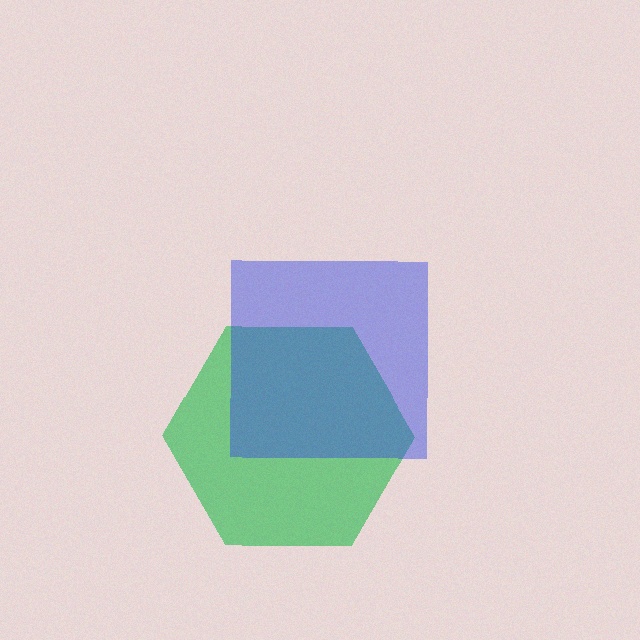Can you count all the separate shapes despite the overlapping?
Yes, there are 2 separate shapes.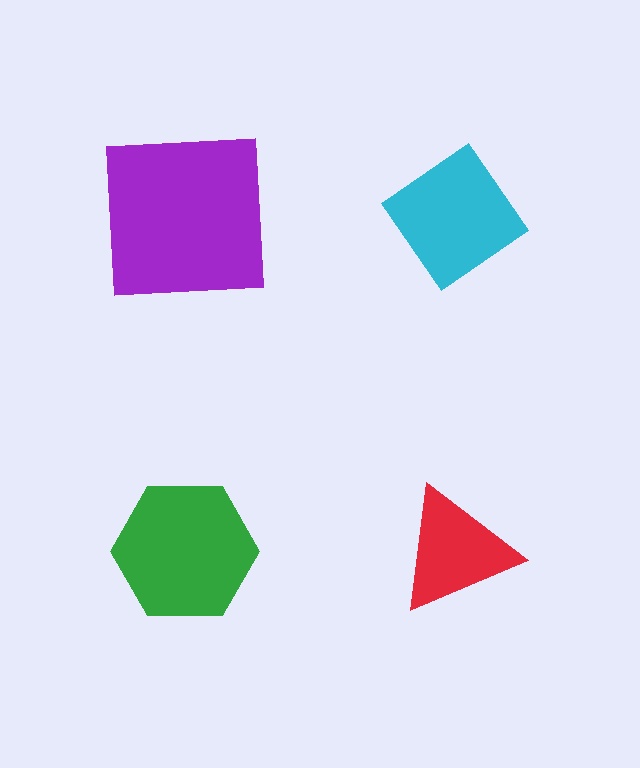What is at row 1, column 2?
A cyan diamond.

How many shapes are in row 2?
2 shapes.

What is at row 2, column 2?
A red triangle.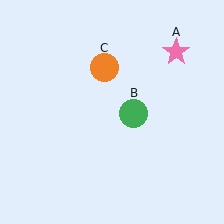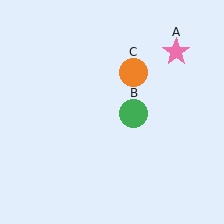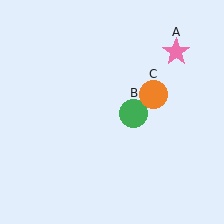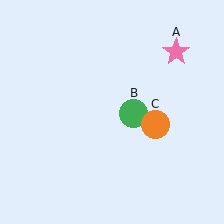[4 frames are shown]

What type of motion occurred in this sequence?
The orange circle (object C) rotated clockwise around the center of the scene.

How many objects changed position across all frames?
1 object changed position: orange circle (object C).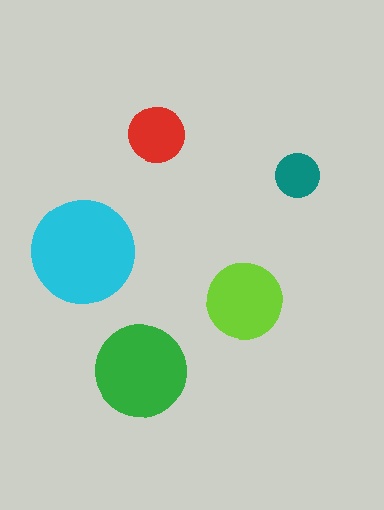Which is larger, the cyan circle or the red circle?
The cyan one.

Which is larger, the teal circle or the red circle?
The red one.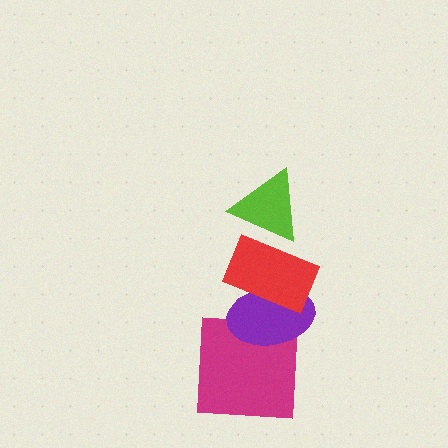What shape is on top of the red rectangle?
The lime triangle is on top of the red rectangle.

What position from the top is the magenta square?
The magenta square is 4th from the top.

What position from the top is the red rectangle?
The red rectangle is 2nd from the top.